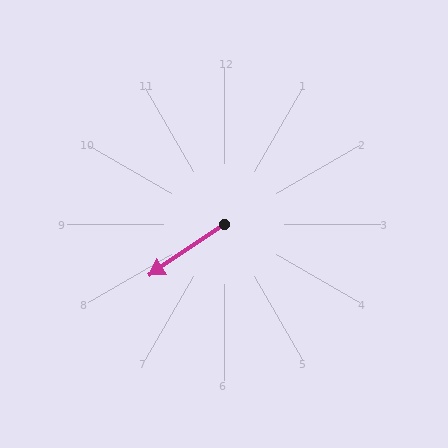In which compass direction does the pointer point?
Southwest.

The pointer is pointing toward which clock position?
Roughly 8 o'clock.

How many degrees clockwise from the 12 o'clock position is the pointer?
Approximately 236 degrees.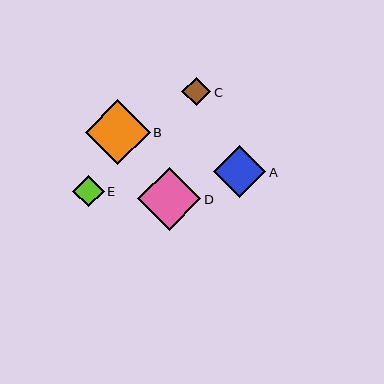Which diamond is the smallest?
Diamond C is the smallest with a size of approximately 29 pixels.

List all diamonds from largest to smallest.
From largest to smallest: B, D, A, E, C.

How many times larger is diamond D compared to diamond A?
Diamond D is approximately 1.2 times the size of diamond A.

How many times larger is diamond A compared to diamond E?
Diamond A is approximately 1.6 times the size of diamond E.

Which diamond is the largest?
Diamond B is the largest with a size of approximately 64 pixels.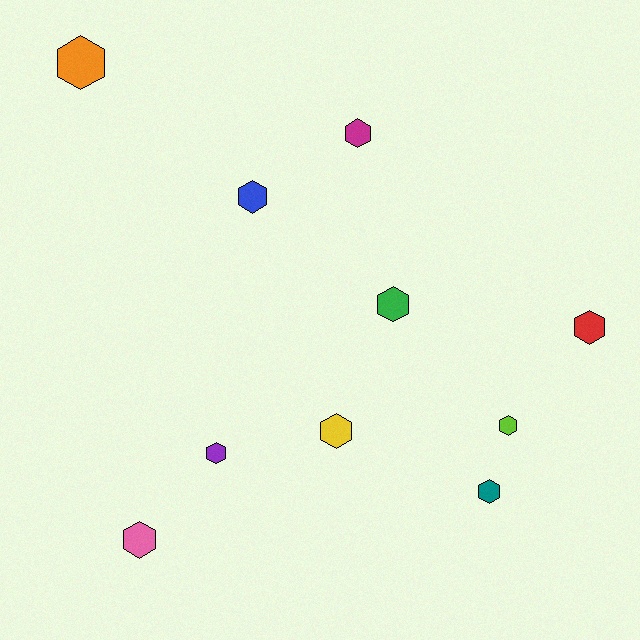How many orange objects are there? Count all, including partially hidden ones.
There is 1 orange object.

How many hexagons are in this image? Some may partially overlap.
There are 10 hexagons.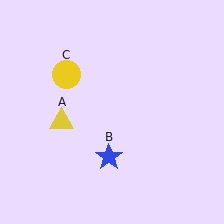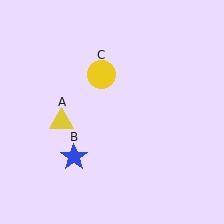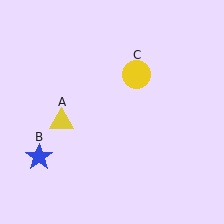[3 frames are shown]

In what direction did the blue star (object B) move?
The blue star (object B) moved left.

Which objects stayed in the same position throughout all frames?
Yellow triangle (object A) remained stationary.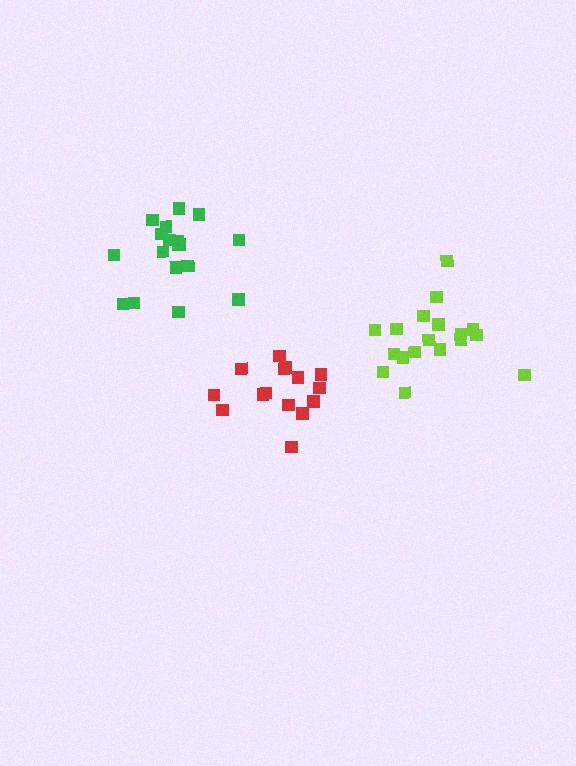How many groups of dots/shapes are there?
There are 3 groups.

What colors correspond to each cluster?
The clusters are colored: lime, green, red.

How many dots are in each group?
Group 1: 18 dots, Group 2: 18 dots, Group 3: 15 dots (51 total).